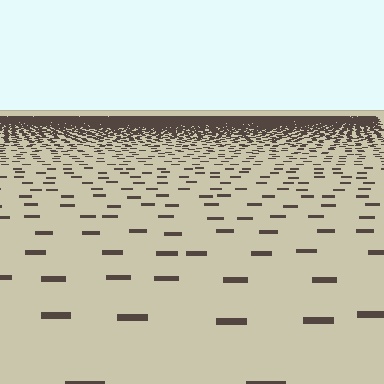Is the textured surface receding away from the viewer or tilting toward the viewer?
The surface is receding away from the viewer. Texture elements get smaller and denser toward the top.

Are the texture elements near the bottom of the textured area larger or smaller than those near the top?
Larger. Near the bottom, elements are closer to the viewer and appear at a bigger on-screen size.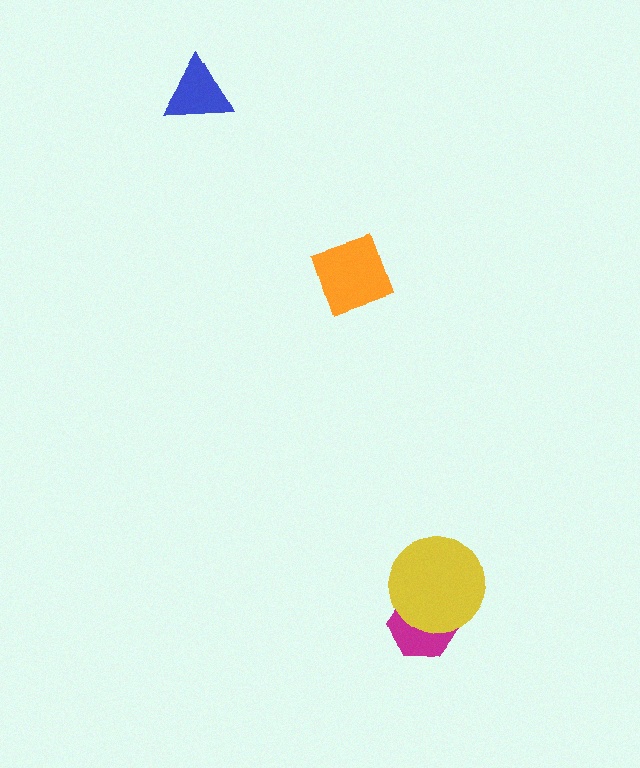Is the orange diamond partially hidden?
No, no other shape covers it.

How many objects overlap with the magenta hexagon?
1 object overlaps with the magenta hexagon.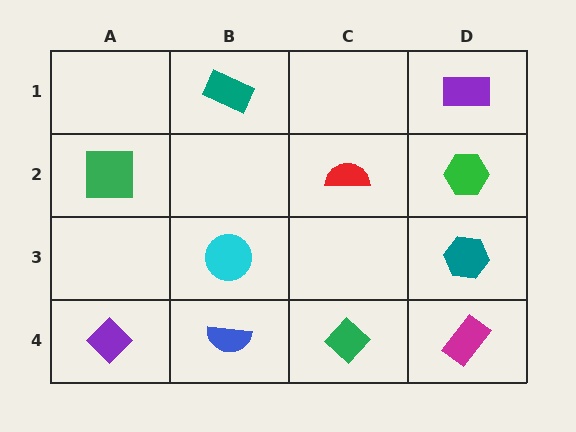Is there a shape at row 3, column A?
No, that cell is empty.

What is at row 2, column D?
A green hexagon.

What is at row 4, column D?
A magenta rectangle.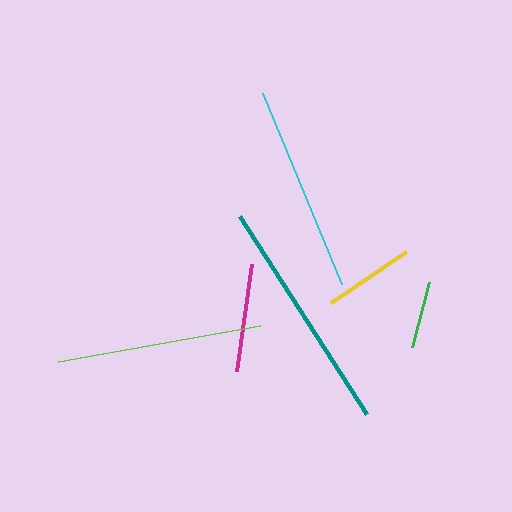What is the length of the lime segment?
The lime segment is approximately 205 pixels long.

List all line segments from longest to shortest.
From longest to shortest: teal, cyan, lime, magenta, yellow, green.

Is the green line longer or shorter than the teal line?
The teal line is longer than the green line.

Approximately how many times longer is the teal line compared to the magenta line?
The teal line is approximately 2.2 times the length of the magenta line.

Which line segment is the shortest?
The green line is the shortest at approximately 67 pixels.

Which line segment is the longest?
The teal line is the longest at approximately 235 pixels.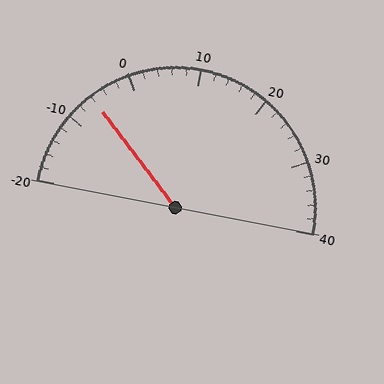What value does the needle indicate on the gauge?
The needle indicates approximately -6.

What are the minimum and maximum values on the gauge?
The gauge ranges from -20 to 40.